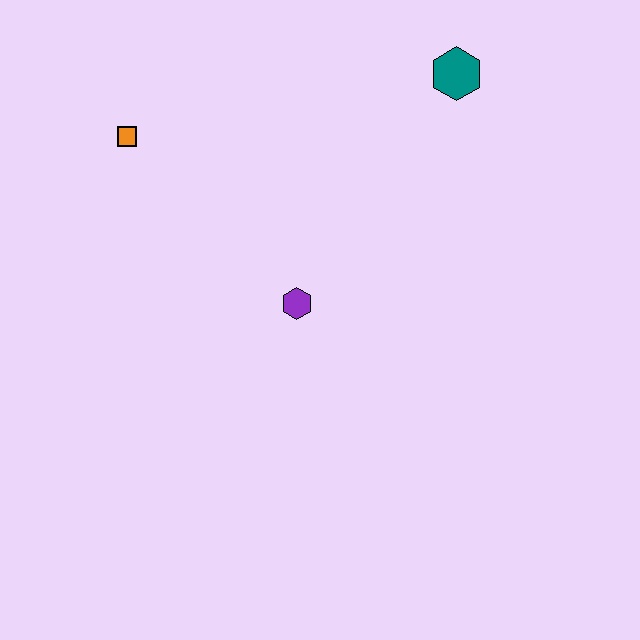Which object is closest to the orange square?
The purple hexagon is closest to the orange square.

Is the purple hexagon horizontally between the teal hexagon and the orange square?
Yes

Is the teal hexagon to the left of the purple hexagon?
No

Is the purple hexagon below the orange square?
Yes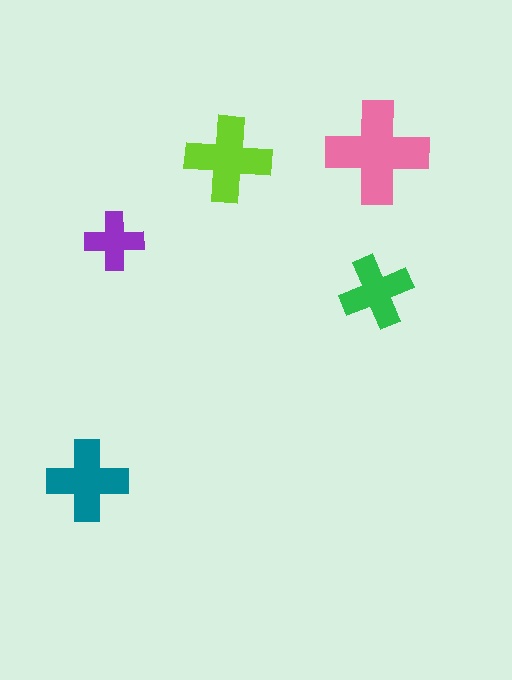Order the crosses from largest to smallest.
the pink one, the lime one, the teal one, the green one, the purple one.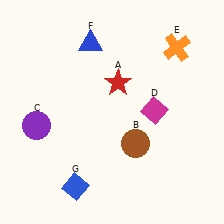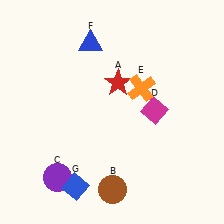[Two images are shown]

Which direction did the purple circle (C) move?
The purple circle (C) moved down.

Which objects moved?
The objects that moved are: the brown circle (B), the purple circle (C), the orange cross (E).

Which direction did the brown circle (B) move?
The brown circle (B) moved down.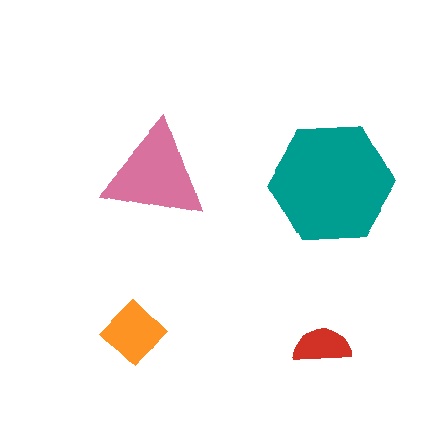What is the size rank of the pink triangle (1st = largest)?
2nd.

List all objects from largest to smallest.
The teal hexagon, the pink triangle, the orange diamond, the red semicircle.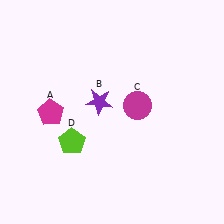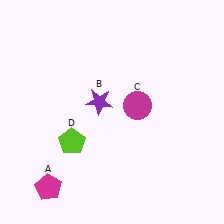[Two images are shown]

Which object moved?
The magenta pentagon (A) moved down.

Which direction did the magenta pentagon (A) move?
The magenta pentagon (A) moved down.